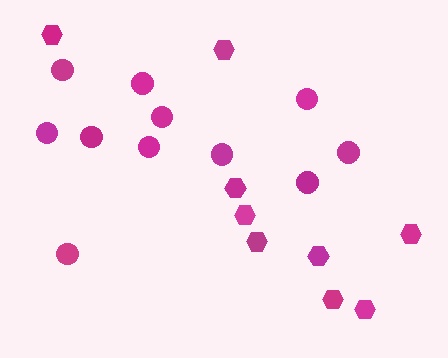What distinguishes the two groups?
There are 2 groups: one group of circles (11) and one group of hexagons (9).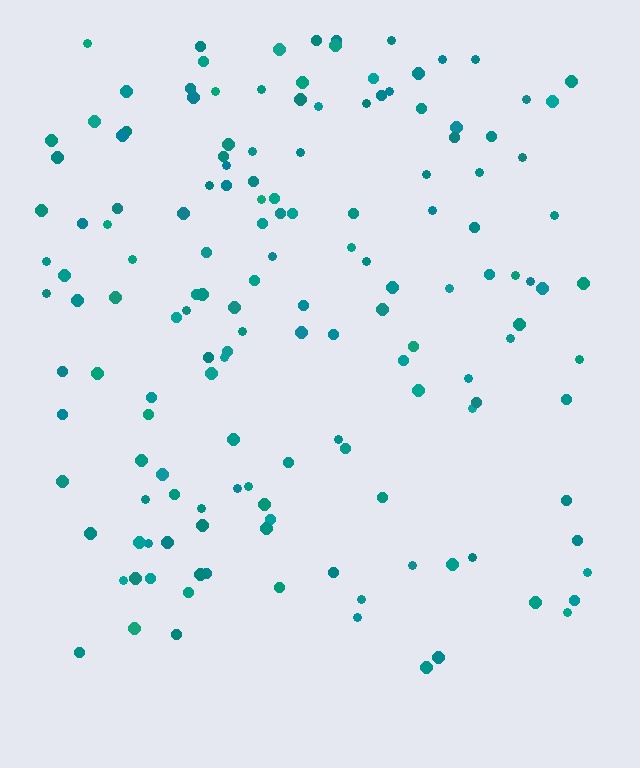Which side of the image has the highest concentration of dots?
The top.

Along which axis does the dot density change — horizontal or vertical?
Vertical.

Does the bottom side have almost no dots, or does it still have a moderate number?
Still a moderate number, just noticeably fewer than the top.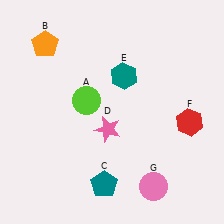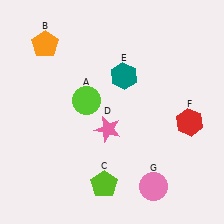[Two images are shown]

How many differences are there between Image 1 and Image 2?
There is 1 difference between the two images.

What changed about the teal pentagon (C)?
In Image 1, C is teal. In Image 2, it changed to lime.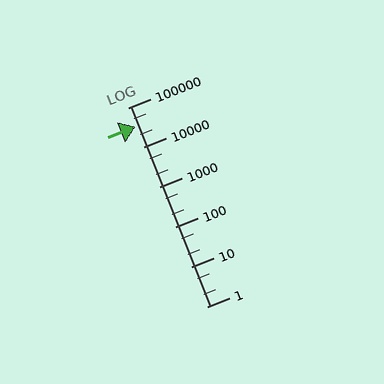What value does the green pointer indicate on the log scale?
The pointer indicates approximately 33000.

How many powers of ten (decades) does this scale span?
The scale spans 5 decades, from 1 to 100000.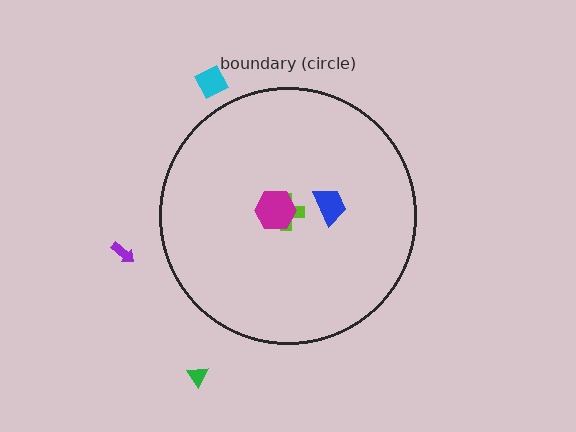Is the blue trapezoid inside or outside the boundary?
Inside.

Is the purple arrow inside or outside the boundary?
Outside.